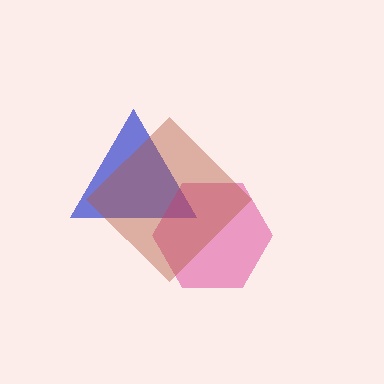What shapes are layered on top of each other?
The layered shapes are: a blue triangle, a magenta hexagon, a brown diamond.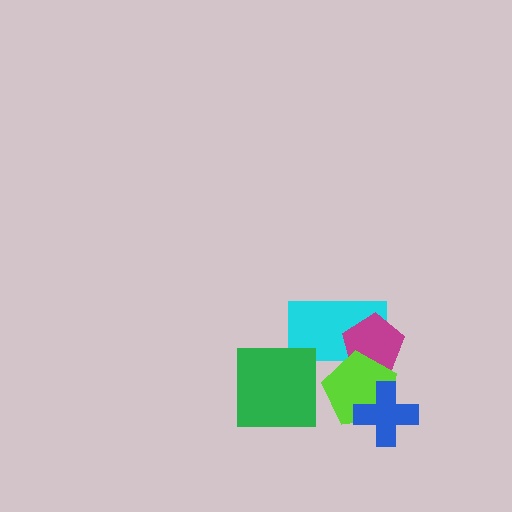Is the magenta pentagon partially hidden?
Yes, it is partially covered by another shape.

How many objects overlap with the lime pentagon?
3 objects overlap with the lime pentagon.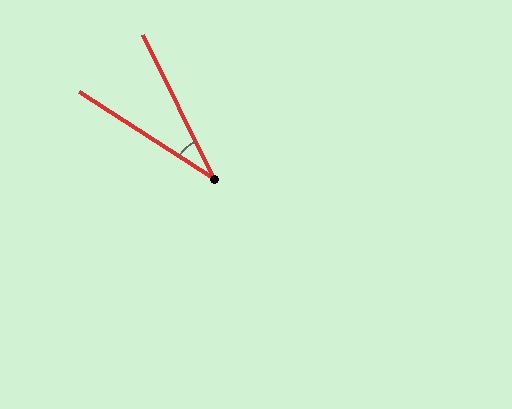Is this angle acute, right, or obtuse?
It is acute.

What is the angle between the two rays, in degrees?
Approximately 31 degrees.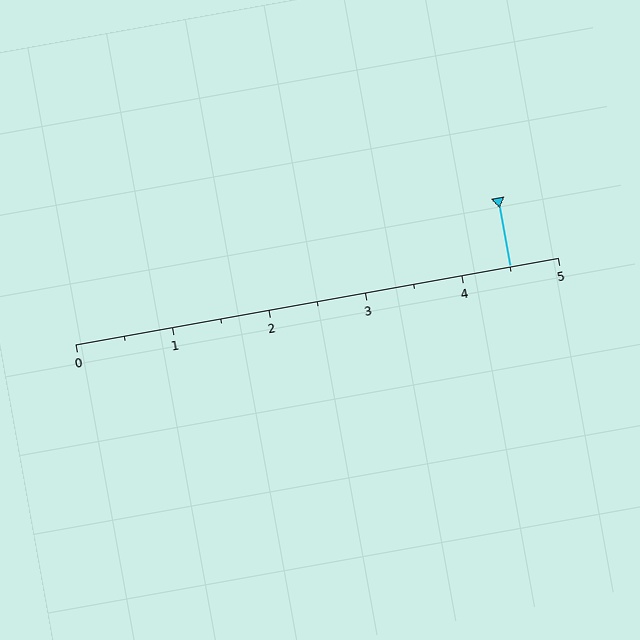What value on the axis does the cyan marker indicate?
The marker indicates approximately 4.5.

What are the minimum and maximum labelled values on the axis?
The axis runs from 0 to 5.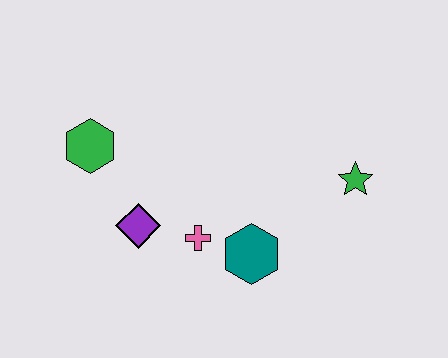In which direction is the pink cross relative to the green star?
The pink cross is to the left of the green star.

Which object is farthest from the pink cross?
The green star is farthest from the pink cross.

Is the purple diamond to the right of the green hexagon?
Yes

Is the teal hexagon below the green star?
Yes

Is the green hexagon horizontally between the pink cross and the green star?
No